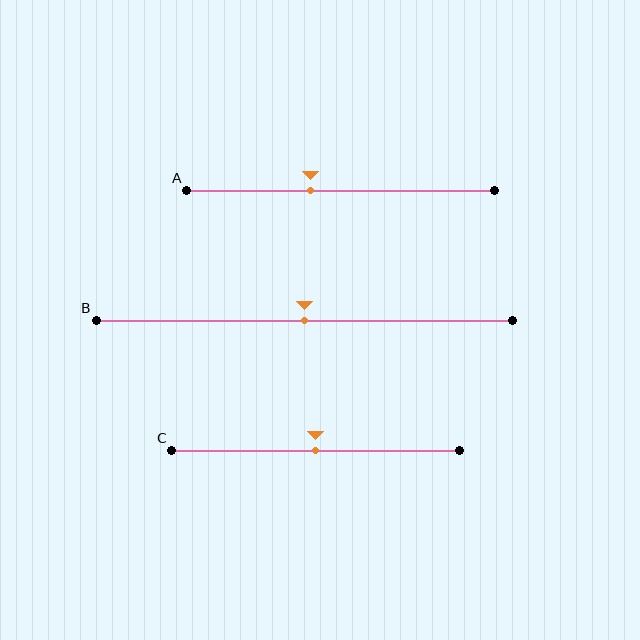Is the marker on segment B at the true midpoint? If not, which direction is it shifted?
Yes, the marker on segment B is at the true midpoint.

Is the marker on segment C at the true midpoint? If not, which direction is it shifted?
Yes, the marker on segment C is at the true midpoint.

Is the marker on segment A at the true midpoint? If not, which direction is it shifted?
No, the marker on segment A is shifted to the left by about 10% of the segment length.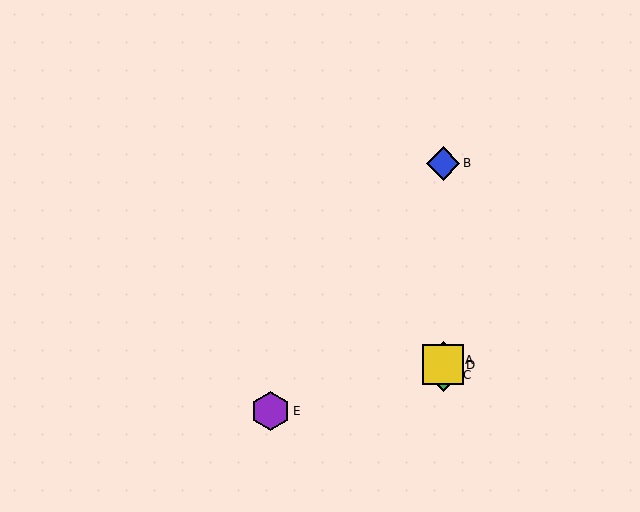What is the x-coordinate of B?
Object B is at x≈443.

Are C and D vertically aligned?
Yes, both are at x≈443.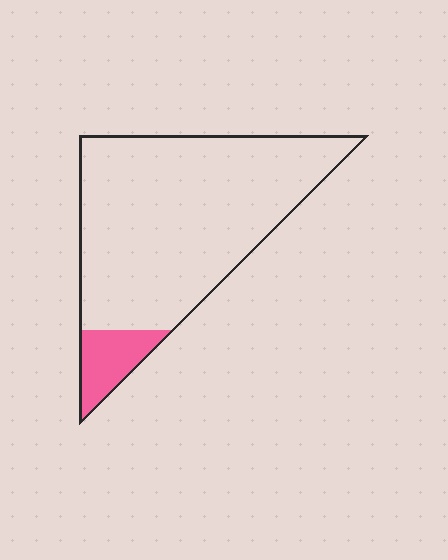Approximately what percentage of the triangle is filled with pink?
Approximately 10%.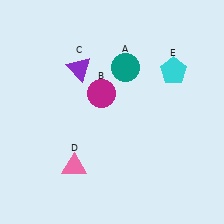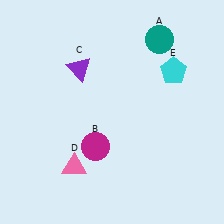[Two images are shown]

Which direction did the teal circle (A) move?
The teal circle (A) moved right.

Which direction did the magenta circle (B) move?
The magenta circle (B) moved down.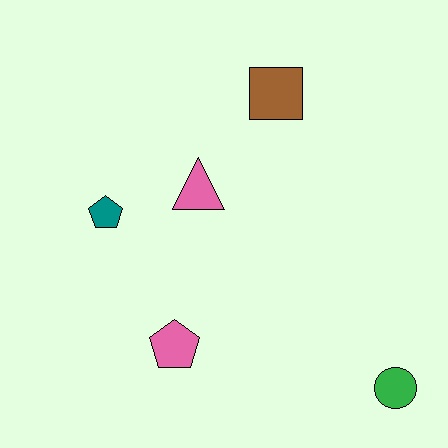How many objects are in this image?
There are 5 objects.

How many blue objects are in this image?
There are no blue objects.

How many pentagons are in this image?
There are 2 pentagons.